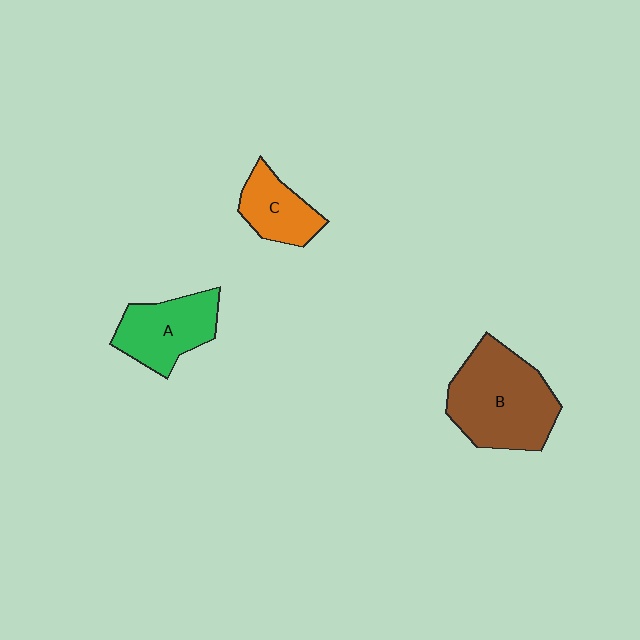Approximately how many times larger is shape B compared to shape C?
Approximately 2.1 times.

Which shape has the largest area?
Shape B (brown).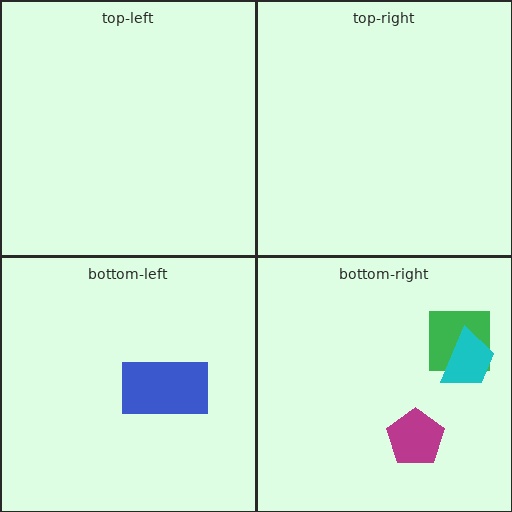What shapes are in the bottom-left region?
The blue rectangle.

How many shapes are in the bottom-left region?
1.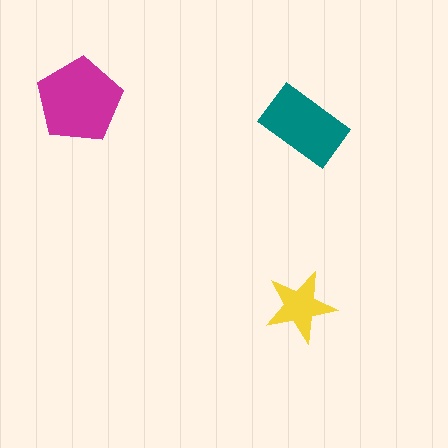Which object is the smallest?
The yellow star.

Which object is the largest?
The magenta pentagon.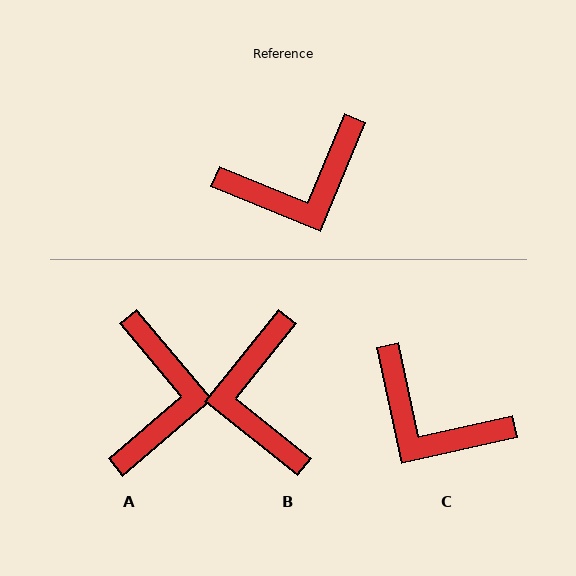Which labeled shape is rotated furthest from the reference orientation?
B, about 106 degrees away.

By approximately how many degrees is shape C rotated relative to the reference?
Approximately 55 degrees clockwise.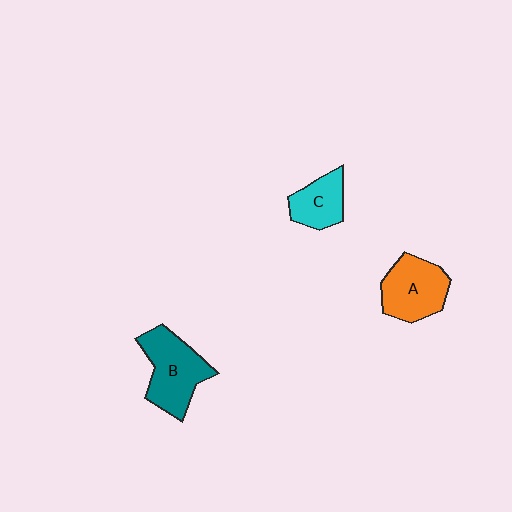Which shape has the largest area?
Shape B (teal).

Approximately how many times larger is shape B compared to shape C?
Approximately 1.7 times.